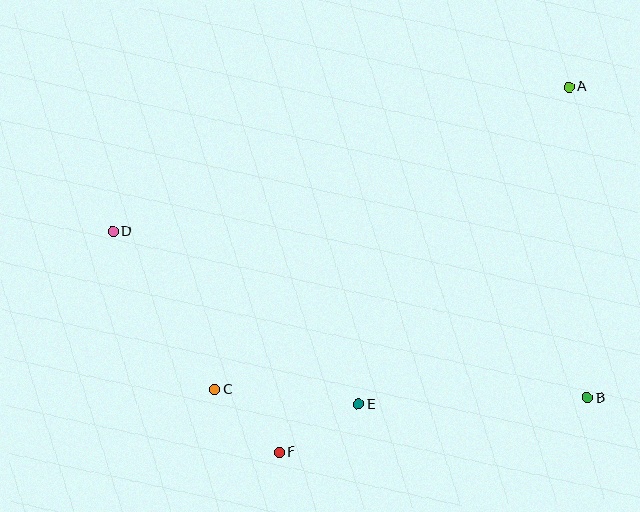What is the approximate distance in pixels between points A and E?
The distance between A and E is approximately 381 pixels.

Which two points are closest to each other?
Points C and F are closest to each other.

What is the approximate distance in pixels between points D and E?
The distance between D and E is approximately 300 pixels.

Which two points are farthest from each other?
Points B and D are farthest from each other.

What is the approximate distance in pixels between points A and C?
The distance between A and C is approximately 466 pixels.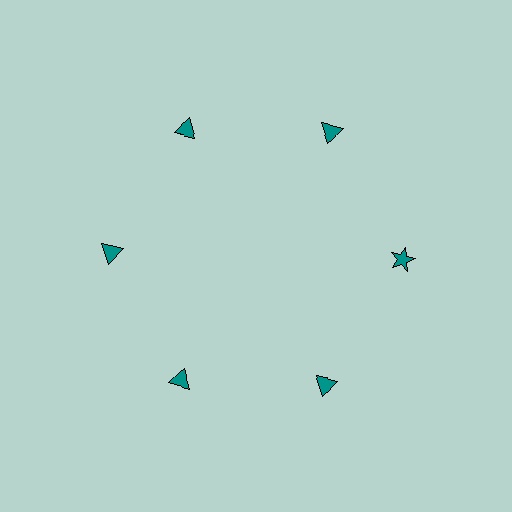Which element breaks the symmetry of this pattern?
The teal star at roughly the 3 o'clock position breaks the symmetry. All other shapes are teal triangles.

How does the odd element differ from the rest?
It has a different shape: star instead of triangle.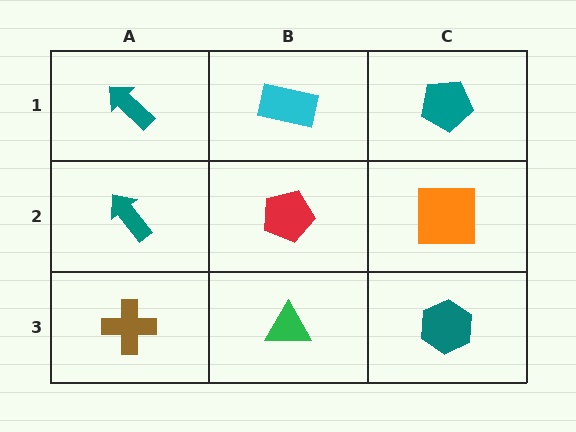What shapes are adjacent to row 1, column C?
An orange square (row 2, column C), a cyan rectangle (row 1, column B).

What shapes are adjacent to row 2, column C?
A teal pentagon (row 1, column C), a teal hexagon (row 3, column C), a red pentagon (row 2, column B).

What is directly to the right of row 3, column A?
A green triangle.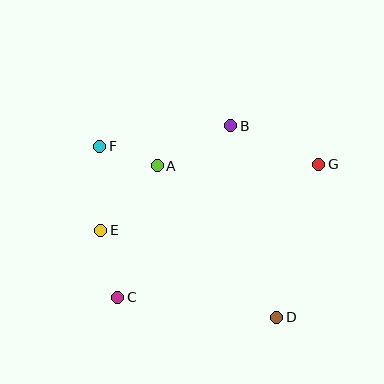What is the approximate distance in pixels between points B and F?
The distance between B and F is approximately 132 pixels.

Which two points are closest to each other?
Points A and F are closest to each other.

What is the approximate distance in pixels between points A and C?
The distance between A and C is approximately 138 pixels.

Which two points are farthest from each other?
Points D and F are farthest from each other.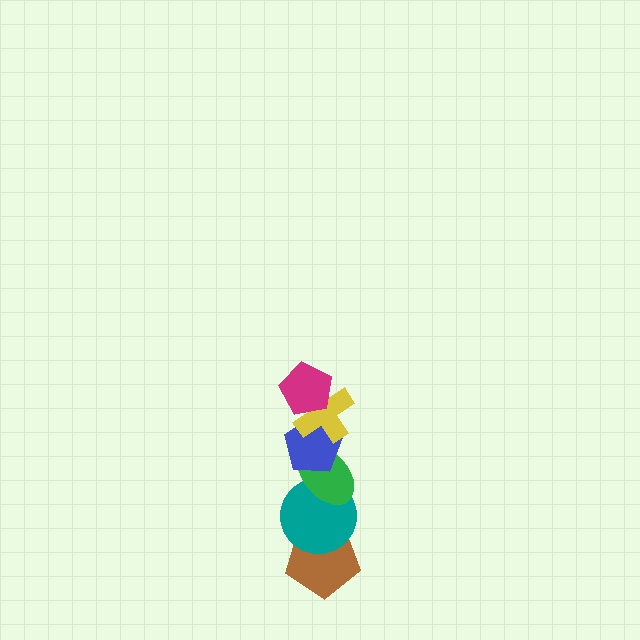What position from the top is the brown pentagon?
The brown pentagon is 6th from the top.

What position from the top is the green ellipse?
The green ellipse is 4th from the top.